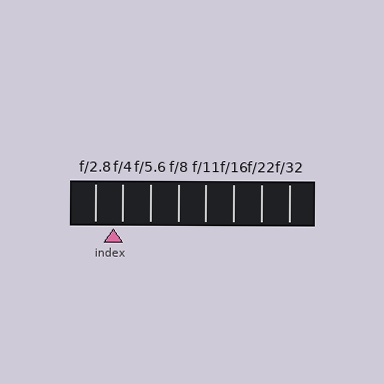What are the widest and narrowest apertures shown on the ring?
The widest aperture shown is f/2.8 and the narrowest is f/32.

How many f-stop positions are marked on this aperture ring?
There are 8 f-stop positions marked.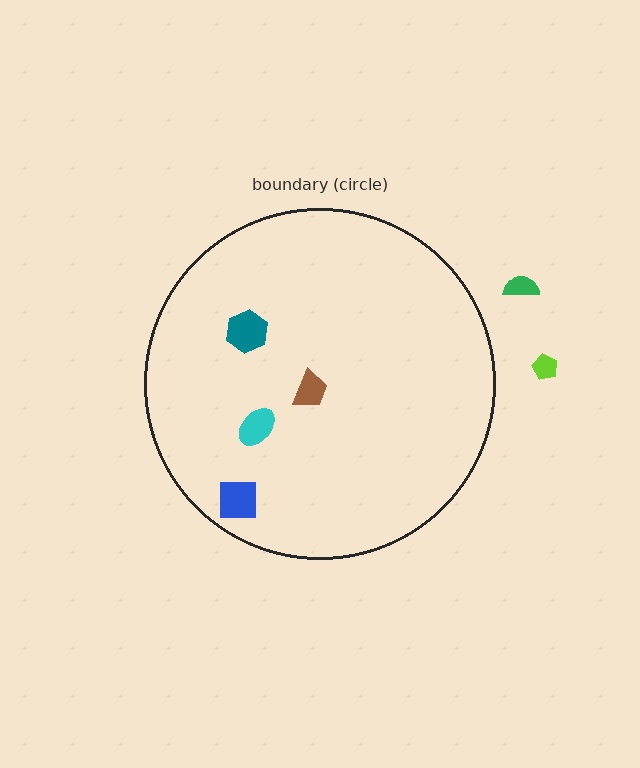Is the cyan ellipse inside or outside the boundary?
Inside.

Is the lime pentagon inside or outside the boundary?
Outside.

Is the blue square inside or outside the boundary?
Inside.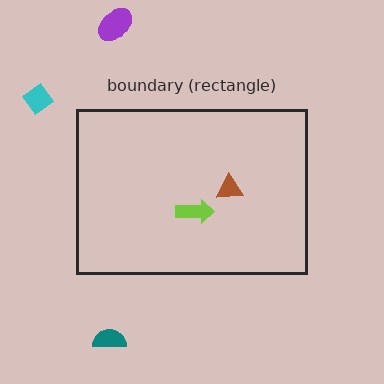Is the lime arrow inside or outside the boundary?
Inside.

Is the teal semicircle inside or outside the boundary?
Outside.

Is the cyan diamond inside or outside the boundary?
Outside.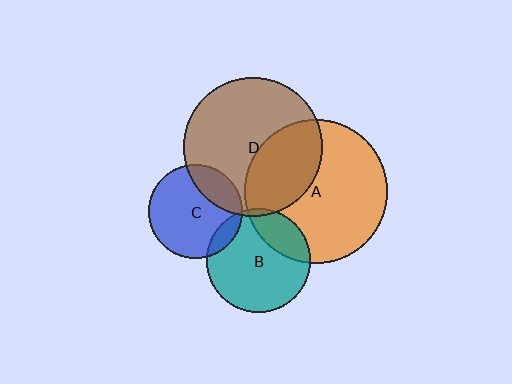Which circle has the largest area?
Circle A (orange).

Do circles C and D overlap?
Yes.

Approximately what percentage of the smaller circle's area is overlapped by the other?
Approximately 20%.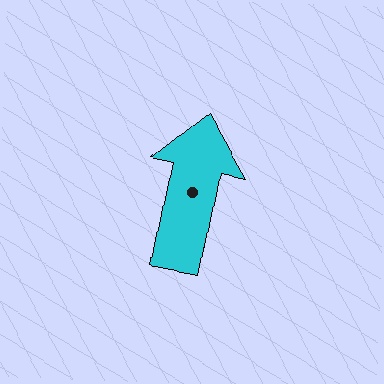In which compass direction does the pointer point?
North.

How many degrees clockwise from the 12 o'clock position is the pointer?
Approximately 11 degrees.